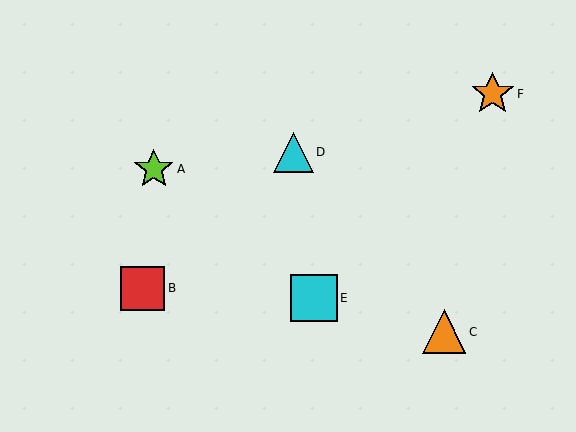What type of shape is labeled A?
Shape A is a lime star.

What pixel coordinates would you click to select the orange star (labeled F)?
Click at (493, 94) to select the orange star F.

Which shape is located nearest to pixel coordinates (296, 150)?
The cyan triangle (labeled D) at (293, 152) is nearest to that location.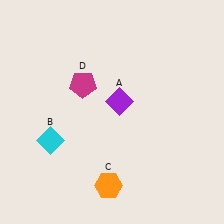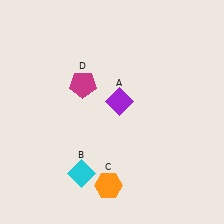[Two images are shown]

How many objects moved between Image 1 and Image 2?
1 object moved between the two images.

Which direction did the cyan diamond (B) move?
The cyan diamond (B) moved down.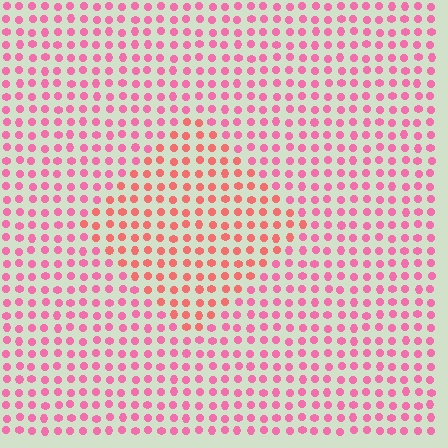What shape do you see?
I see a diamond.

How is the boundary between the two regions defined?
The boundary is defined purely by a slight shift in hue (about 28 degrees). Spacing, size, and orientation are identical on both sides.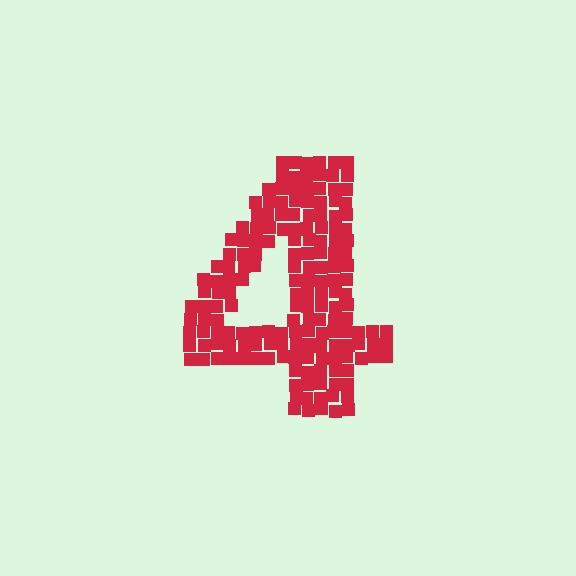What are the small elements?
The small elements are squares.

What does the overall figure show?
The overall figure shows the digit 4.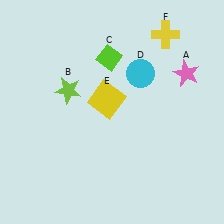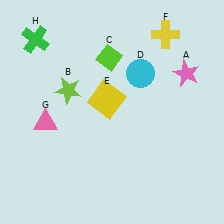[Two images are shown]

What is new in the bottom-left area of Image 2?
A pink triangle (G) was added in the bottom-left area of Image 2.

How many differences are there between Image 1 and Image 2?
There are 2 differences between the two images.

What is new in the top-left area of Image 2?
A green cross (H) was added in the top-left area of Image 2.